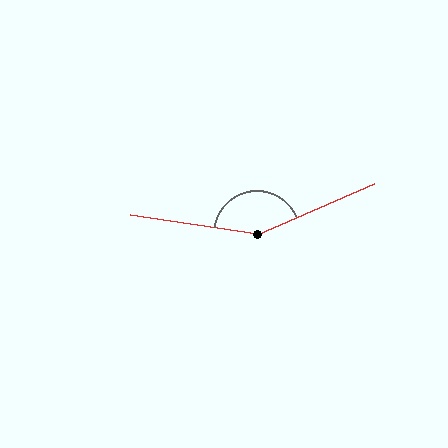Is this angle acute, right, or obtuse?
It is obtuse.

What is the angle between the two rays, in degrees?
Approximately 148 degrees.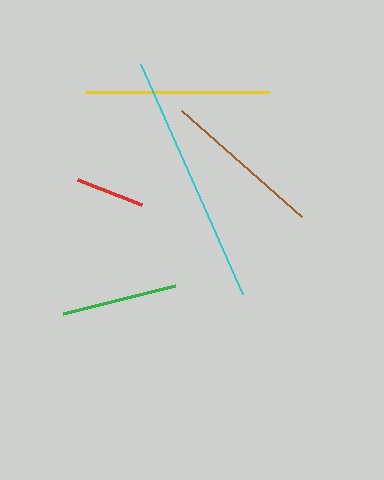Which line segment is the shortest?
The red line is the shortest at approximately 69 pixels.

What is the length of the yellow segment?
The yellow segment is approximately 184 pixels long.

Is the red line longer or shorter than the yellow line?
The yellow line is longer than the red line.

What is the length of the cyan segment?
The cyan segment is approximately 251 pixels long.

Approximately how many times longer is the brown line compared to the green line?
The brown line is approximately 1.4 times the length of the green line.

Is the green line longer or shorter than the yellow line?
The yellow line is longer than the green line.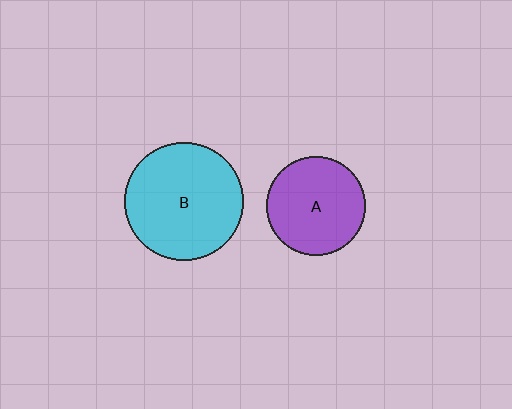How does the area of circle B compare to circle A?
Approximately 1.4 times.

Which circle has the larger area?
Circle B (cyan).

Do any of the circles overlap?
No, none of the circles overlap.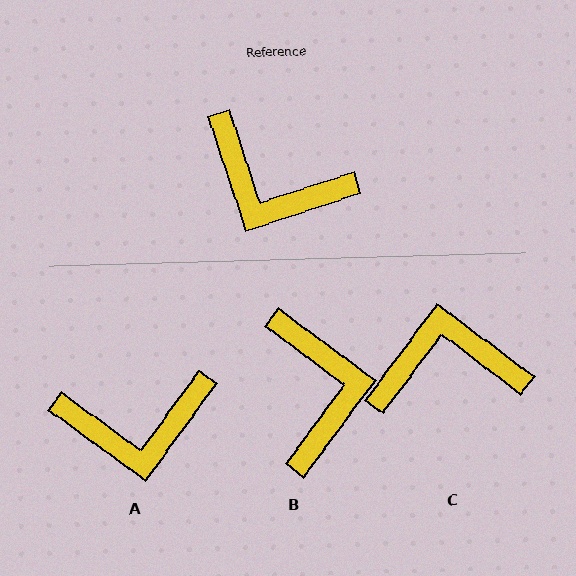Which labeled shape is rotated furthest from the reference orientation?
C, about 145 degrees away.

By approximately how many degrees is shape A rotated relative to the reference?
Approximately 35 degrees counter-clockwise.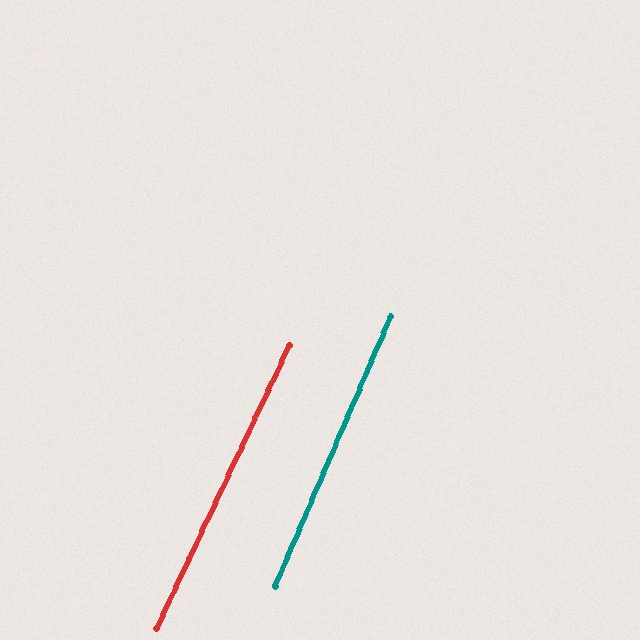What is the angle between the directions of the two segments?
Approximately 2 degrees.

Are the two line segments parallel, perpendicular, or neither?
Parallel — their directions differ by only 1.9°.